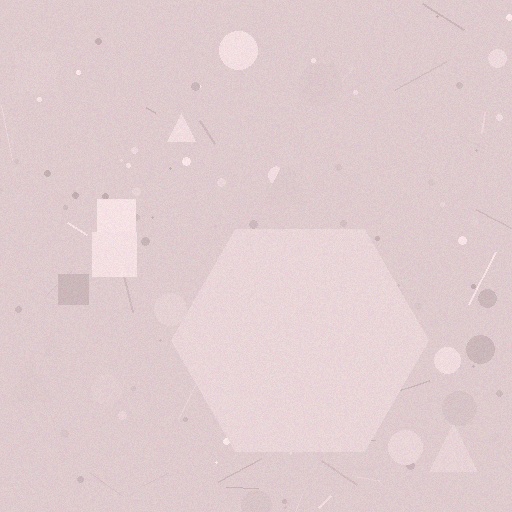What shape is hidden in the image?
A hexagon is hidden in the image.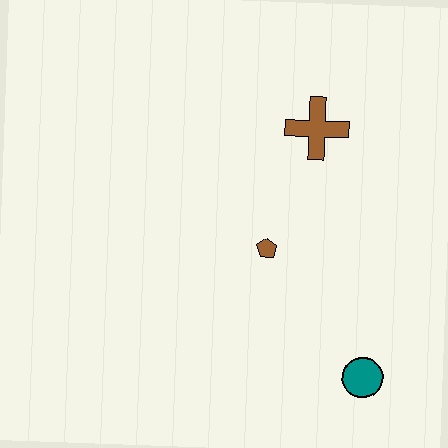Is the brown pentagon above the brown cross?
No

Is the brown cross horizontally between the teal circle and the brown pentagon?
Yes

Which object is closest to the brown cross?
The brown pentagon is closest to the brown cross.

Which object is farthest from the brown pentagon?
The teal circle is farthest from the brown pentagon.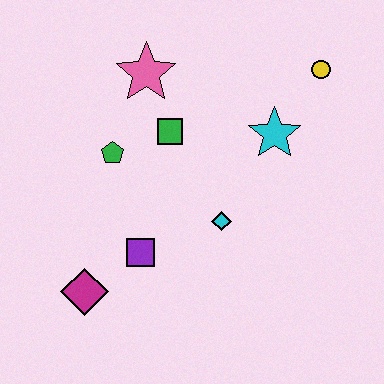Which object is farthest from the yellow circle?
The magenta diamond is farthest from the yellow circle.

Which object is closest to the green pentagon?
The green square is closest to the green pentagon.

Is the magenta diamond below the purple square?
Yes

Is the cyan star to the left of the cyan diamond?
No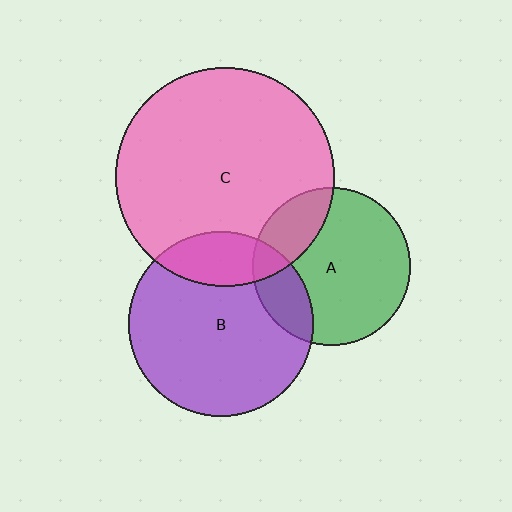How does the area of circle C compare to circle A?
Approximately 1.9 times.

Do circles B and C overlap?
Yes.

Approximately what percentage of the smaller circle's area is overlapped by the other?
Approximately 20%.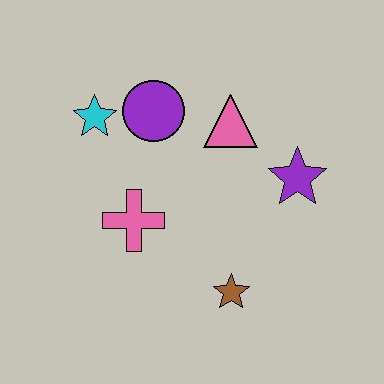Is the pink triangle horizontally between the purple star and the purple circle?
Yes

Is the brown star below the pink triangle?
Yes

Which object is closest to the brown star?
The pink cross is closest to the brown star.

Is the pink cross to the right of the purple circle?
No